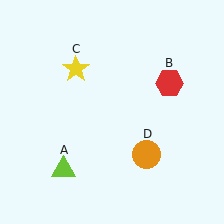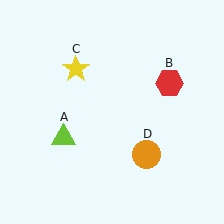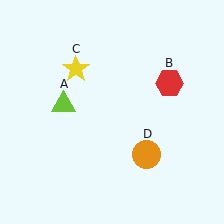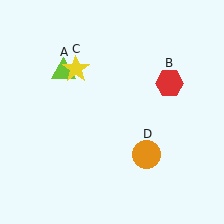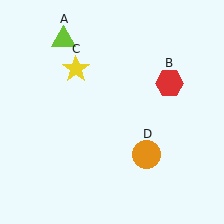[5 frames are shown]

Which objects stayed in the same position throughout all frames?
Red hexagon (object B) and yellow star (object C) and orange circle (object D) remained stationary.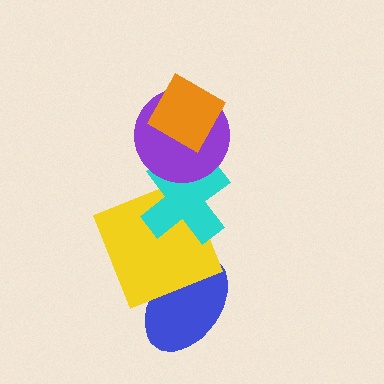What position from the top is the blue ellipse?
The blue ellipse is 5th from the top.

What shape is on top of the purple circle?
The orange diamond is on top of the purple circle.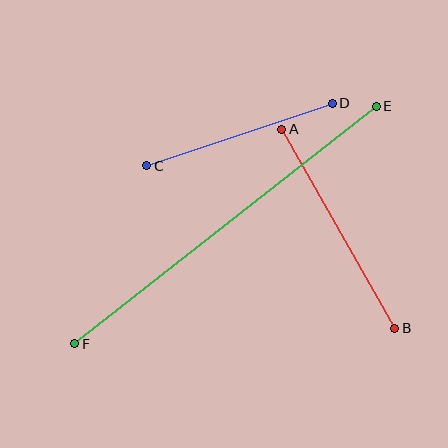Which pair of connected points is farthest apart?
Points E and F are farthest apart.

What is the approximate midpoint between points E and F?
The midpoint is at approximately (225, 225) pixels.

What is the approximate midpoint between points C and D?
The midpoint is at approximately (240, 134) pixels.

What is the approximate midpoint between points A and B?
The midpoint is at approximately (338, 229) pixels.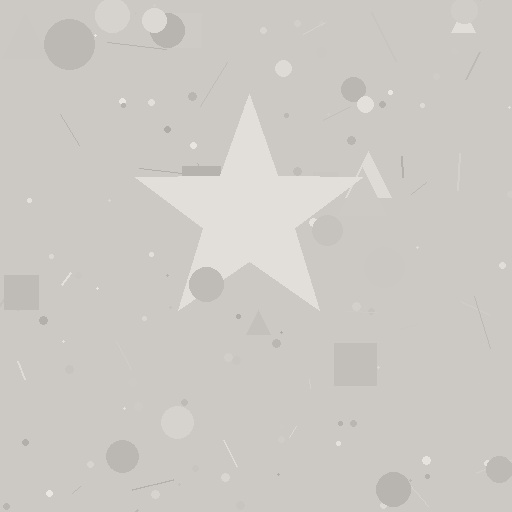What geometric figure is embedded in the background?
A star is embedded in the background.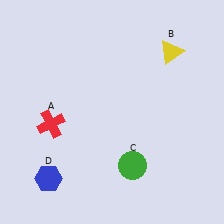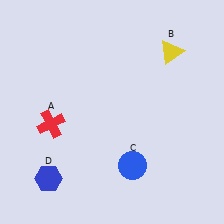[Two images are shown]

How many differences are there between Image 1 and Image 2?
There is 1 difference between the two images.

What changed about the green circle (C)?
In Image 1, C is green. In Image 2, it changed to blue.